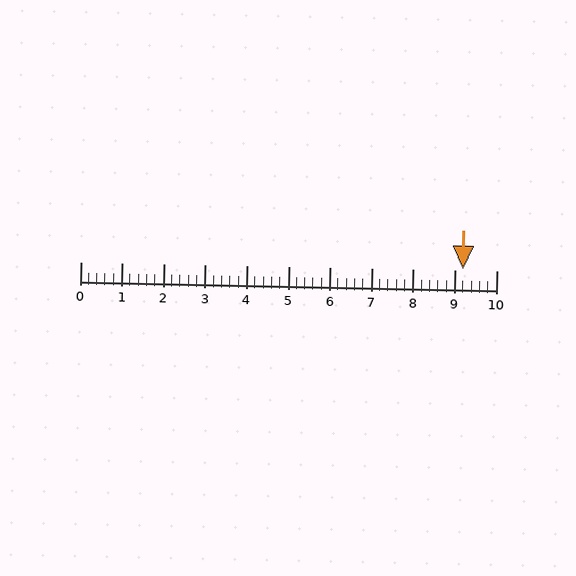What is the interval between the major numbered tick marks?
The major tick marks are spaced 1 units apart.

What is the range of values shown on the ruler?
The ruler shows values from 0 to 10.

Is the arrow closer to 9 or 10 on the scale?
The arrow is closer to 9.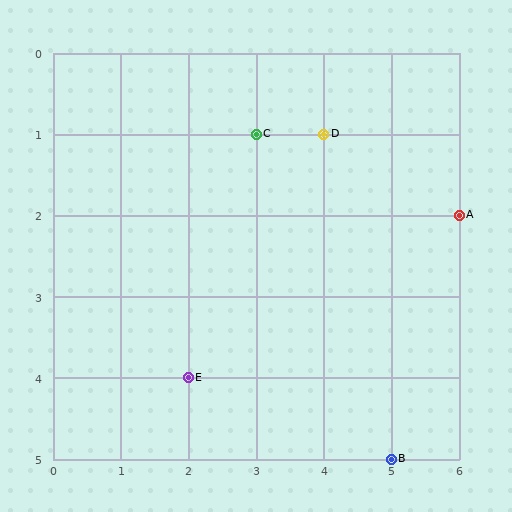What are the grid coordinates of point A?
Point A is at grid coordinates (6, 2).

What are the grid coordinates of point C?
Point C is at grid coordinates (3, 1).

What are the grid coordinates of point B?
Point B is at grid coordinates (5, 5).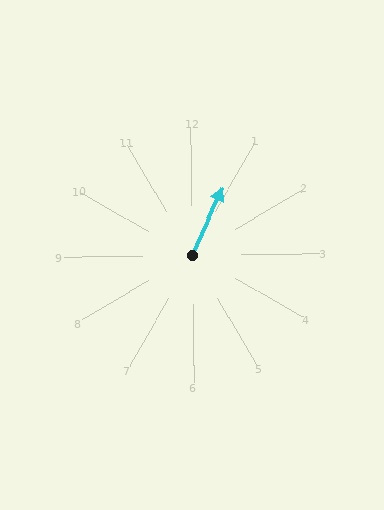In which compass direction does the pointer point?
Northeast.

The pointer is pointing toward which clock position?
Roughly 1 o'clock.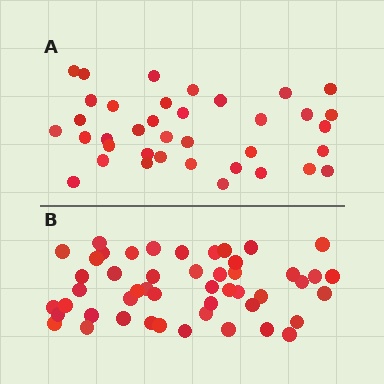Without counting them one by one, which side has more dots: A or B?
Region B (the bottom region) has more dots.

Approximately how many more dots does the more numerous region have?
Region B has roughly 12 or so more dots than region A.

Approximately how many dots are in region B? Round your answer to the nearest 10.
About 50 dots. (The exact count is 49, which rounds to 50.)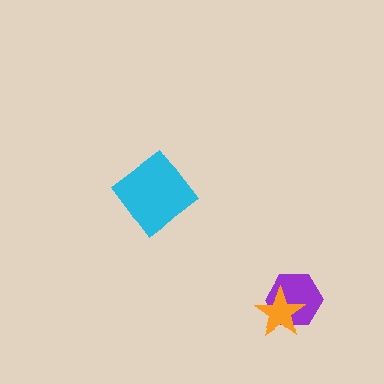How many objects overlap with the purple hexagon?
1 object overlaps with the purple hexagon.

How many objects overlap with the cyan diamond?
0 objects overlap with the cyan diamond.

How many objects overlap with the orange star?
1 object overlaps with the orange star.